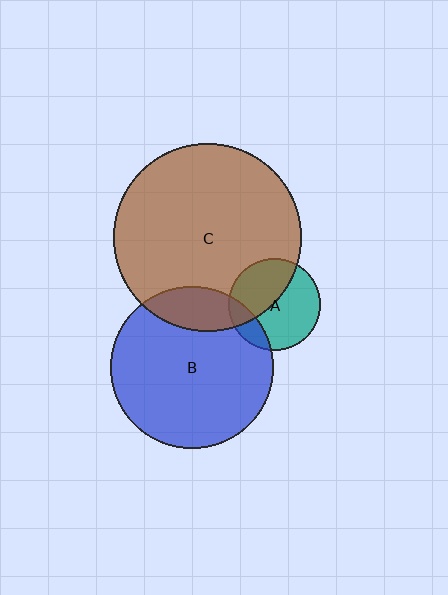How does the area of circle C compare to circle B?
Approximately 1.3 times.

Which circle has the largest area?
Circle C (brown).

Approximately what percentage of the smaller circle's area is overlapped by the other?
Approximately 15%.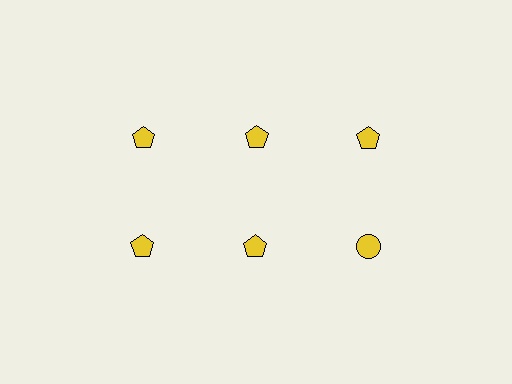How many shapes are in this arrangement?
There are 6 shapes arranged in a grid pattern.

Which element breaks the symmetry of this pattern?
The yellow circle in the second row, center column breaks the symmetry. All other shapes are yellow pentagons.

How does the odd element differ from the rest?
It has a different shape: circle instead of pentagon.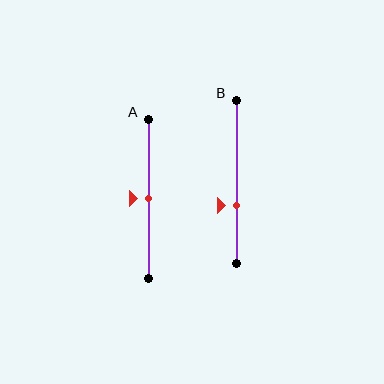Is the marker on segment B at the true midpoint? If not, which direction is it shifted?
No, the marker on segment B is shifted downward by about 15% of the segment length.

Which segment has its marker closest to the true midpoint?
Segment A has its marker closest to the true midpoint.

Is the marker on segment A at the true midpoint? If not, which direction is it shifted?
Yes, the marker on segment A is at the true midpoint.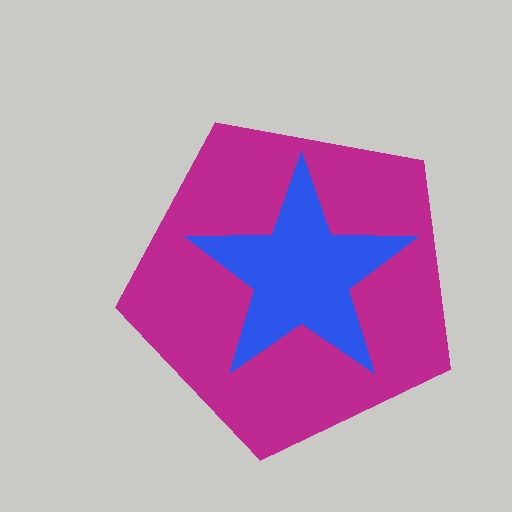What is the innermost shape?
The blue star.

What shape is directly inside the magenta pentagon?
The blue star.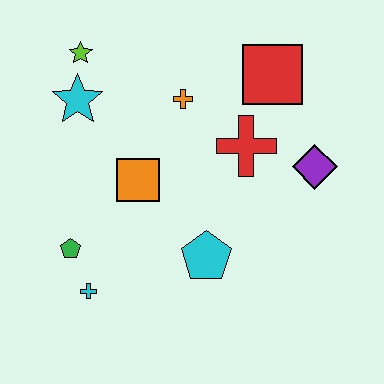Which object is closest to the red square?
The red cross is closest to the red square.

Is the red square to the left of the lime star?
No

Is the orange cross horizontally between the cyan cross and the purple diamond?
Yes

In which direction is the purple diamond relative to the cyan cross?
The purple diamond is to the right of the cyan cross.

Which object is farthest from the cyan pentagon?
The lime star is farthest from the cyan pentagon.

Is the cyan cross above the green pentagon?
No